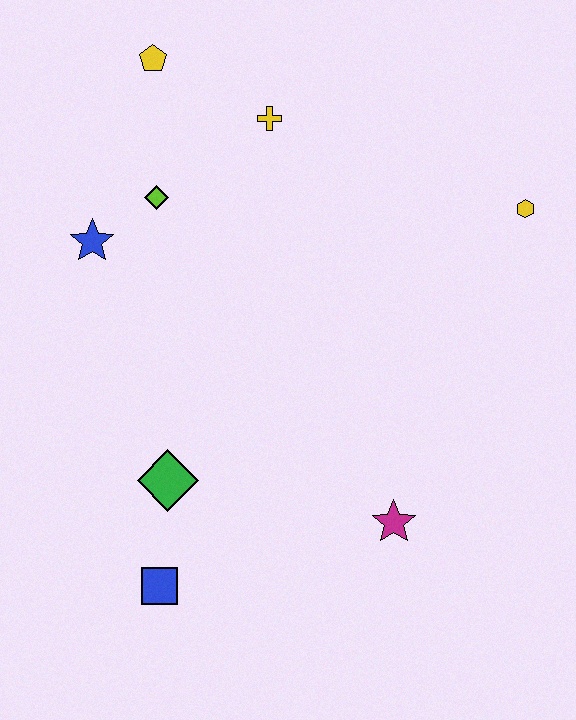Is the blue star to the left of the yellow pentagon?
Yes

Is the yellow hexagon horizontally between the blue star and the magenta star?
No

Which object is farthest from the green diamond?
The yellow hexagon is farthest from the green diamond.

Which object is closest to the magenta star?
The green diamond is closest to the magenta star.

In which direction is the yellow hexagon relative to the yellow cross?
The yellow hexagon is to the right of the yellow cross.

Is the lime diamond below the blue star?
No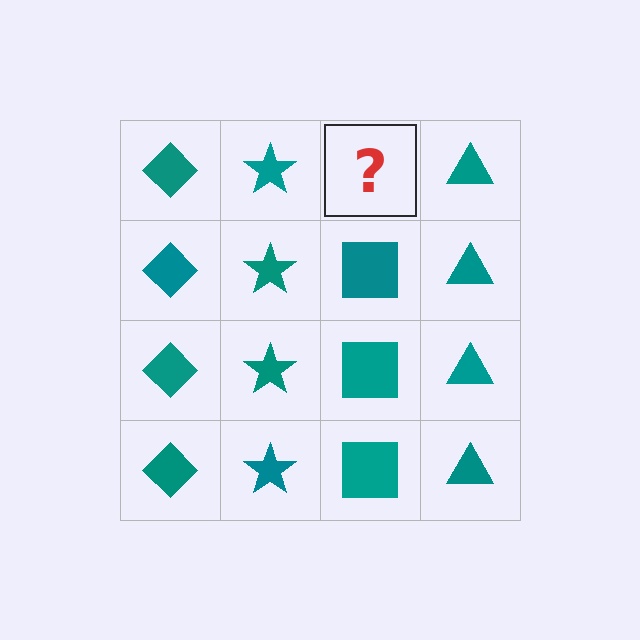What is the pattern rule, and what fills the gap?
The rule is that each column has a consistent shape. The gap should be filled with a teal square.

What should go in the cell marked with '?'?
The missing cell should contain a teal square.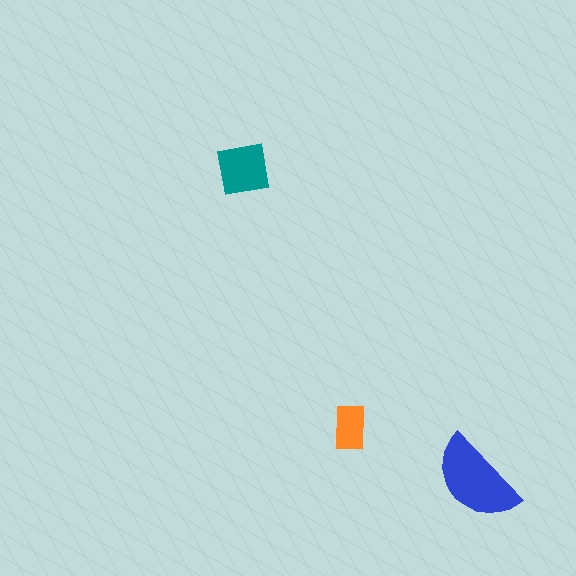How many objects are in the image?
There are 3 objects in the image.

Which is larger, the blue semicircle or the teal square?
The blue semicircle.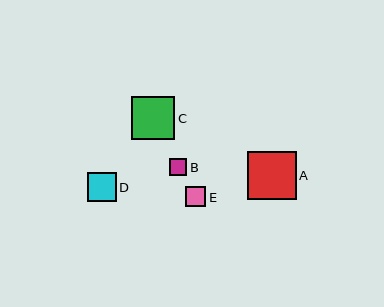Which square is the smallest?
Square B is the smallest with a size of approximately 18 pixels.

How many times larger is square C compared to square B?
Square C is approximately 2.4 times the size of square B.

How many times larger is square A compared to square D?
Square A is approximately 1.7 times the size of square D.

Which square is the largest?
Square A is the largest with a size of approximately 48 pixels.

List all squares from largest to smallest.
From largest to smallest: A, C, D, E, B.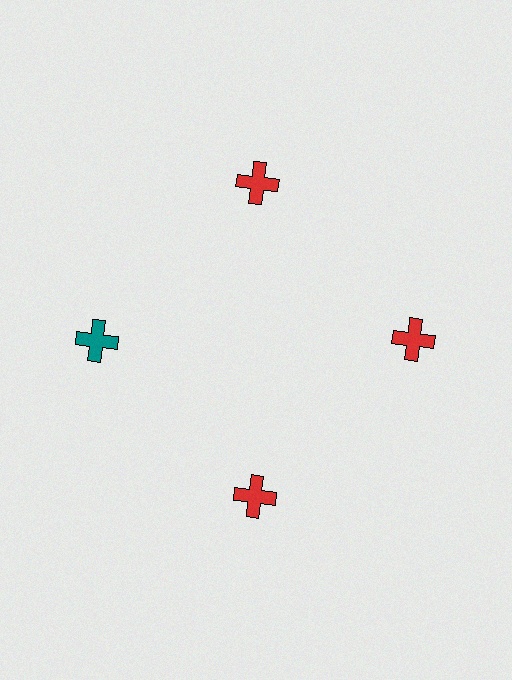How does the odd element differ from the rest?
It has a different color: teal instead of red.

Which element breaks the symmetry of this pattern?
The teal cross at roughly the 9 o'clock position breaks the symmetry. All other shapes are red crosses.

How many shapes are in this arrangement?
There are 4 shapes arranged in a ring pattern.